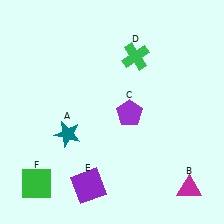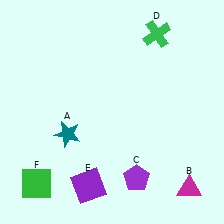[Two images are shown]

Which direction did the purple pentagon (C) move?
The purple pentagon (C) moved down.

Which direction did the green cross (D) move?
The green cross (D) moved up.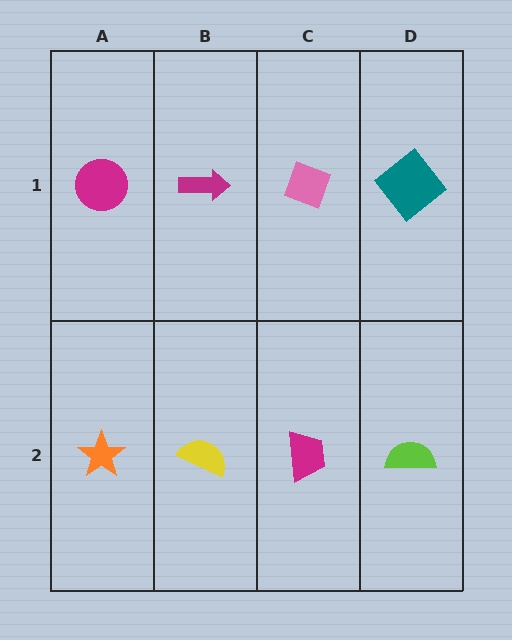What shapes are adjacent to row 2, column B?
A magenta arrow (row 1, column B), an orange star (row 2, column A), a magenta trapezoid (row 2, column C).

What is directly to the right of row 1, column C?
A teal diamond.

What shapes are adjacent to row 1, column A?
An orange star (row 2, column A), a magenta arrow (row 1, column B).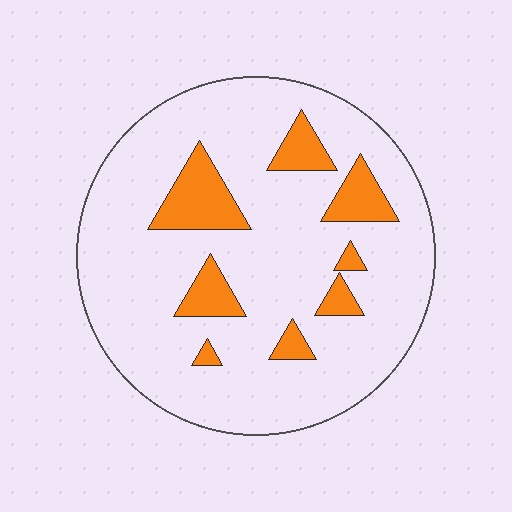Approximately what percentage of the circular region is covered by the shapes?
Approximately 15%.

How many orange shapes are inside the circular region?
8.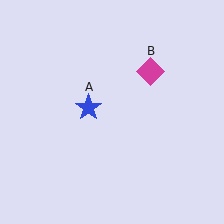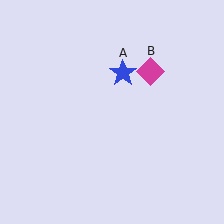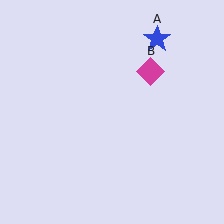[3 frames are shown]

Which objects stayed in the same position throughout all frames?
Magenta diamond (object B) remained stationary.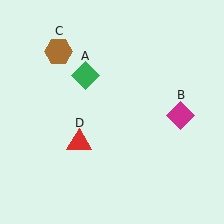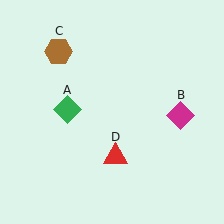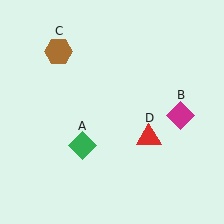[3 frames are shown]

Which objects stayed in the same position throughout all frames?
Magenta diamond (object B) and brown hexagon (object C) remained stationary.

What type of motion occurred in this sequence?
The green diamond (object A), red triangle (object D) rotated counterclockwise around the center of the scene.